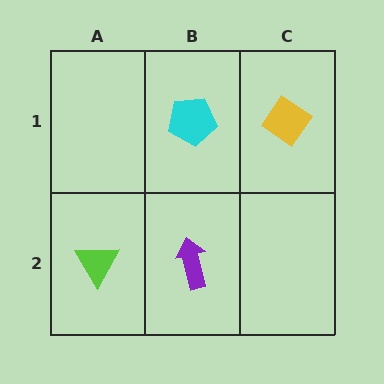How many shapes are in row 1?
2 shapes.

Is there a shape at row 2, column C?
No, that cell is empty.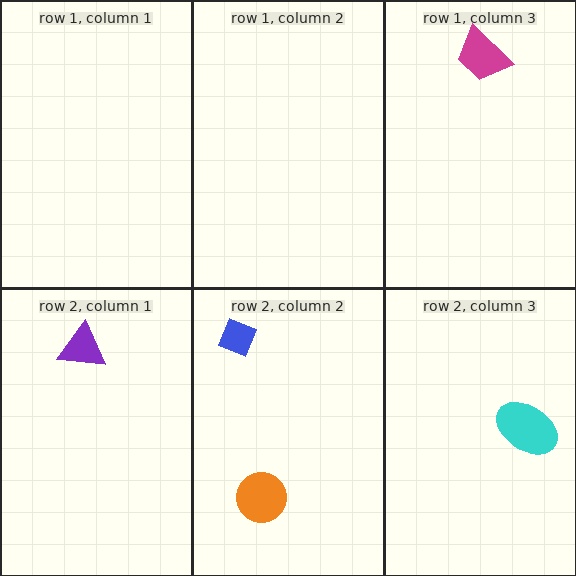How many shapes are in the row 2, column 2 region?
2.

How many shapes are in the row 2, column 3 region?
1.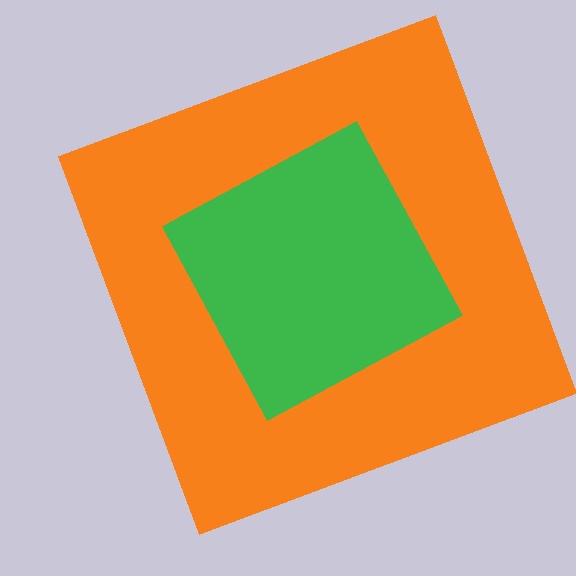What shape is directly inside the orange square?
The green diamond.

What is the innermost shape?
The green diamond.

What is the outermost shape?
The orange square.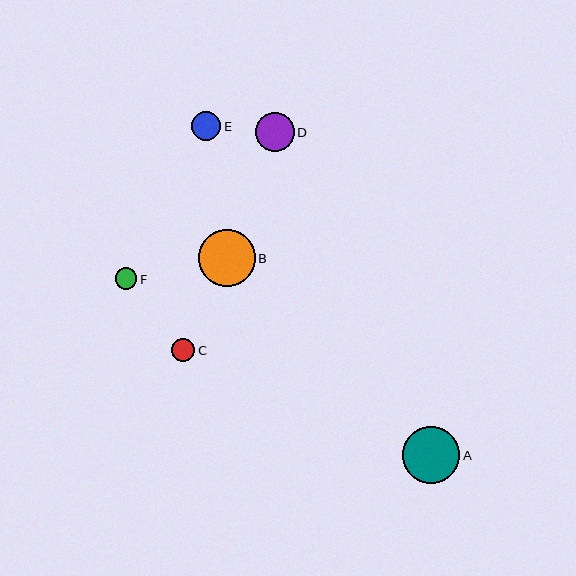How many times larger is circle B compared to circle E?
Circle B is approximately 2.0 times the size of circle E.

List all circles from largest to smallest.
From largest to smallest: A, B, D, E, C, F.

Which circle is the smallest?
Circle F is the smallest with a size of approximately 22 pixels.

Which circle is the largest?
Circle A is the largest with a size of approximately 57 pixels.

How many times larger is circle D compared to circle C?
Circle D is approximately 1.6 times the size of circle C.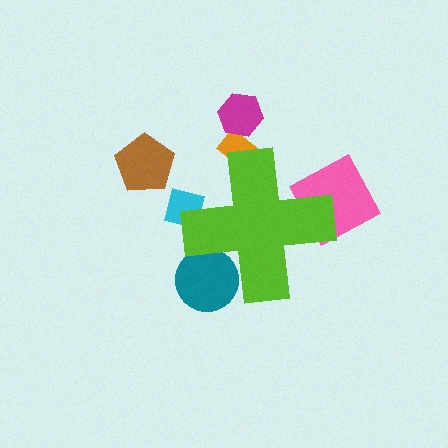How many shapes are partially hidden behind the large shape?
4 shapes are partially hidden.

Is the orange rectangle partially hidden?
Yes, the orange rectangle is partially hidden behind the lime cross.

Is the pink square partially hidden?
Yes, the pink square is partially hidden behind the lime cross.